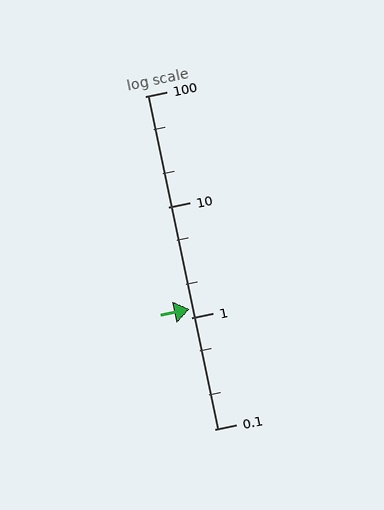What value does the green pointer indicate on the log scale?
The pointer indicates approximately 1.2.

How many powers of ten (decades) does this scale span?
The scale spans 3 decades, from 0.1 to 100.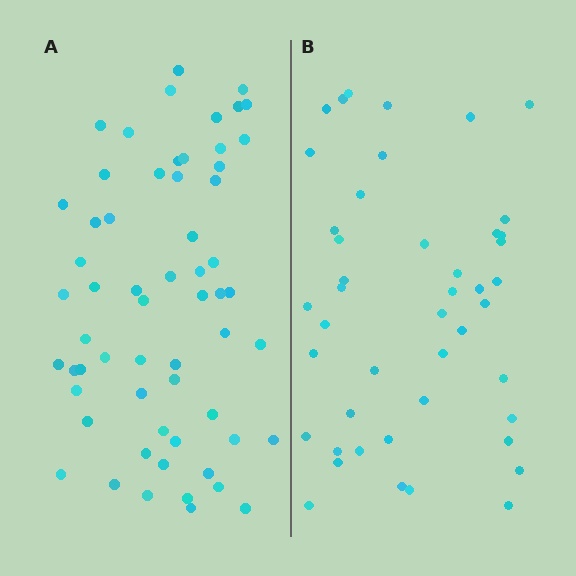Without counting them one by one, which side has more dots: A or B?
Region A (the left region) has more dots.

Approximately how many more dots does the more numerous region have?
Region A has approximately 15 more dots than region B.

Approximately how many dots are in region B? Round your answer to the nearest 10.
About 40 dots. (The exact count is 45, which rounds to 40.)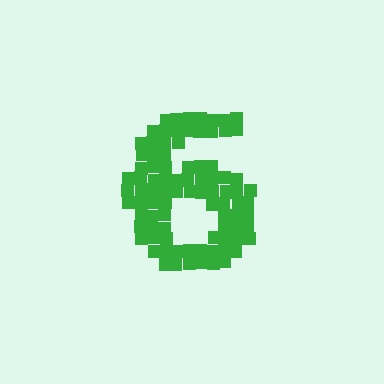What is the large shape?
The large shape is the digit 6.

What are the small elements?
The small elements are squares.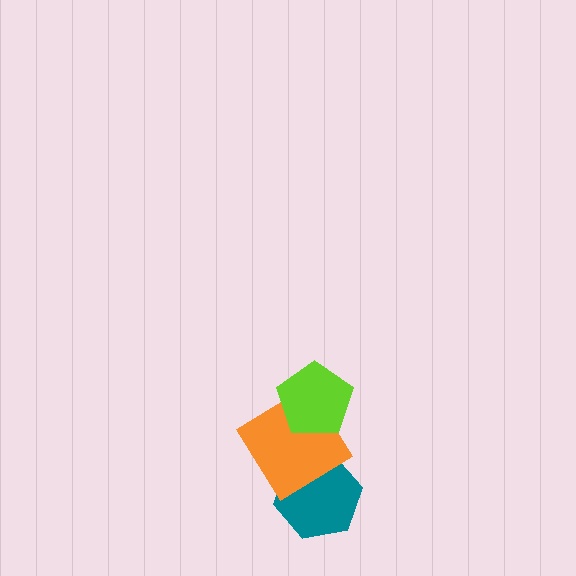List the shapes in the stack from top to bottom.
From top to bottom: the lime pentagon, the orange diamond, the teal hexagon.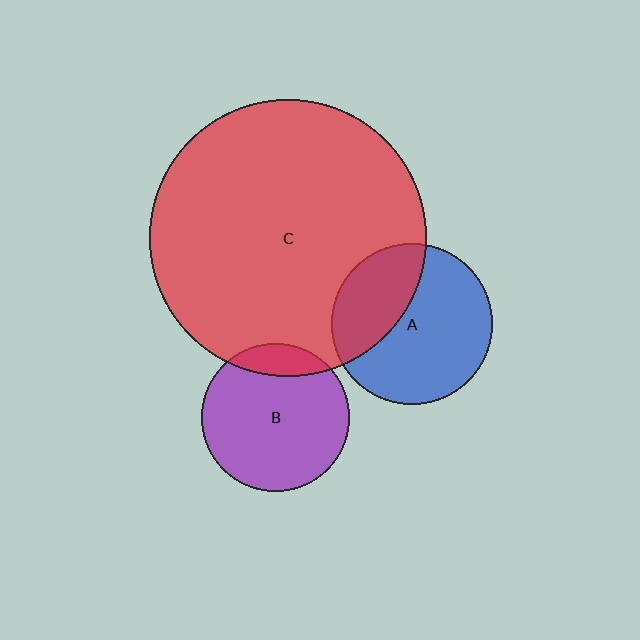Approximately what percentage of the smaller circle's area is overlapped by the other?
Approximately 35%.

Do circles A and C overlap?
Yes.